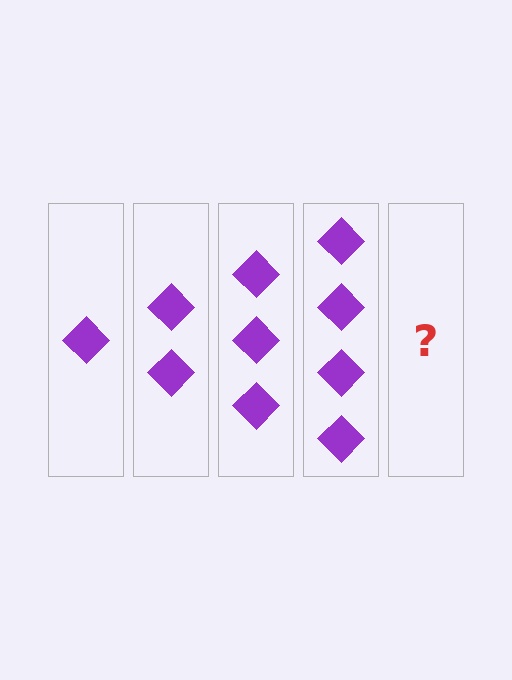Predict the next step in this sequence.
The next step is 5 diamonds.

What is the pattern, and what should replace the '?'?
The pattern is that each step adds one more diamond. The '?' should be 5 diamonds.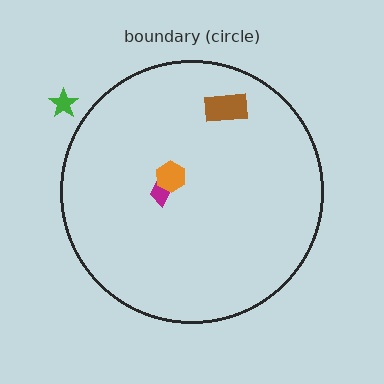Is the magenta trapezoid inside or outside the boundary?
Inside.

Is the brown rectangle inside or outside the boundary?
Inside.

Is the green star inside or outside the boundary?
Outside.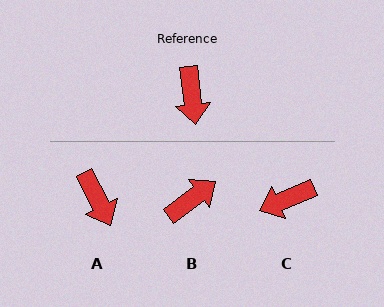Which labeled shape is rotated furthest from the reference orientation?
B, about 121 degrees away.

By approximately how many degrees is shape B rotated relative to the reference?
Approximately 121 degrees counter-clockwise.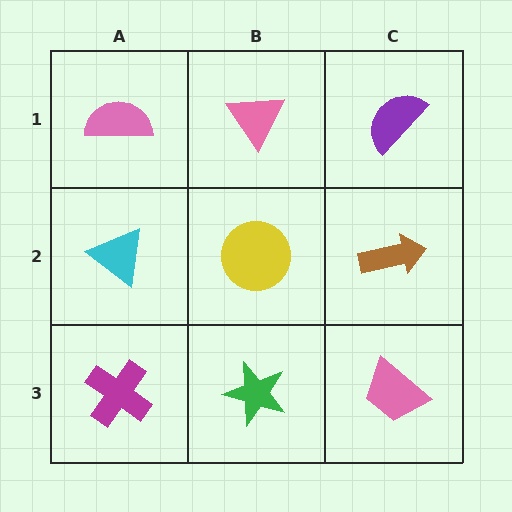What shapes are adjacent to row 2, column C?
A purple semicircle (row 1, column C), a pink trapezoid (row 3, column C), a yellow circle (row 2, column B).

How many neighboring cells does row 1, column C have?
2.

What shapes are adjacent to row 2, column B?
A pink triangle (row 1, column B), a green star (row 3, column B), a cyan triangle (row 2, column A), a brown arrow (row 2, column C).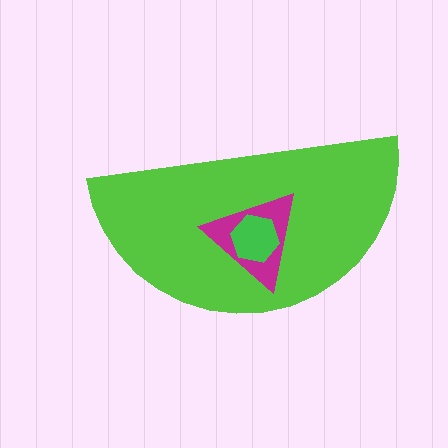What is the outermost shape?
The lime semicircle.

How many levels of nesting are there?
3.